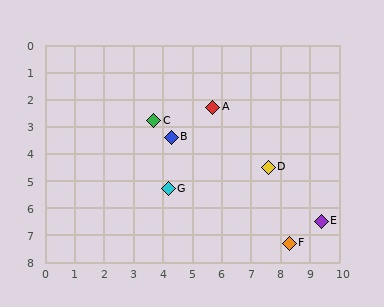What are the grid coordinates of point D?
Point D is at approximately (7.6, 4.5).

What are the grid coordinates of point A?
Point A is at approximately (5.7, 2.3).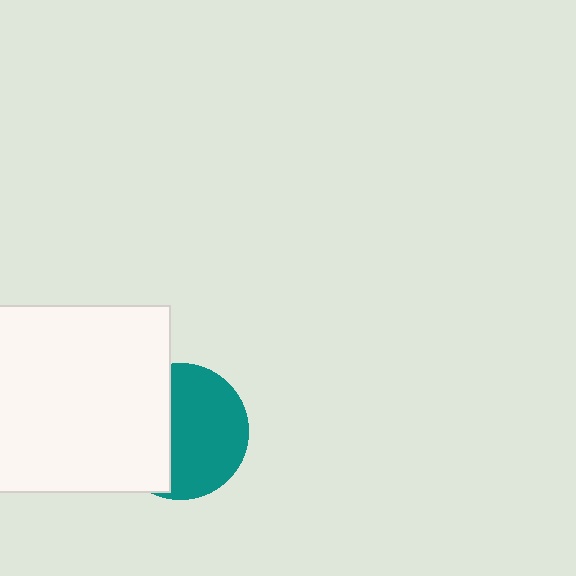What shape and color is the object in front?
The object in front is a white square.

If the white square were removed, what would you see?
You would see the complete teal circle.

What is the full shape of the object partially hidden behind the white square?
The partially hidden object is a teal circle.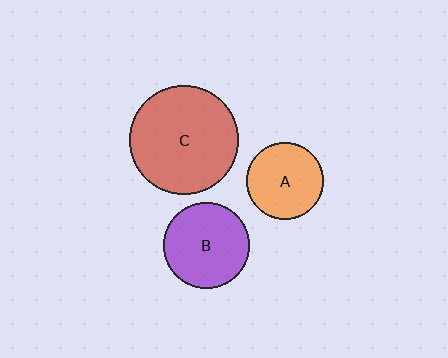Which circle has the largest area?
Circle C (red).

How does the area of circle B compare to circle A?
Approximately 1.3 times.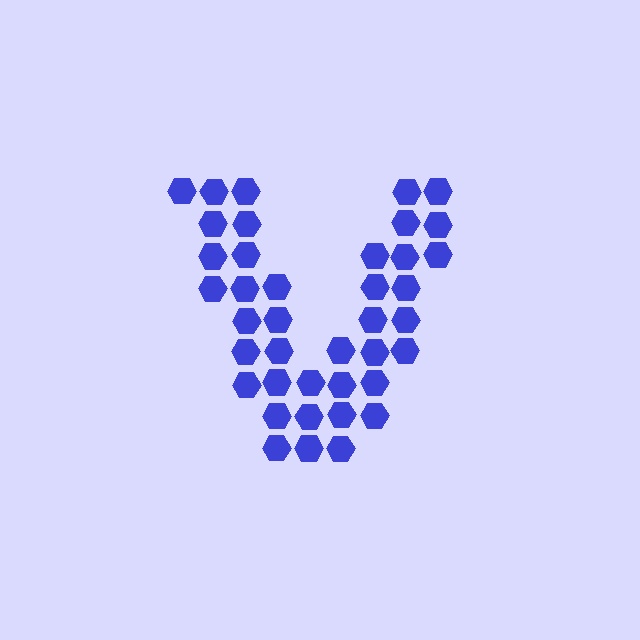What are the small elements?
The small elements are hexagons.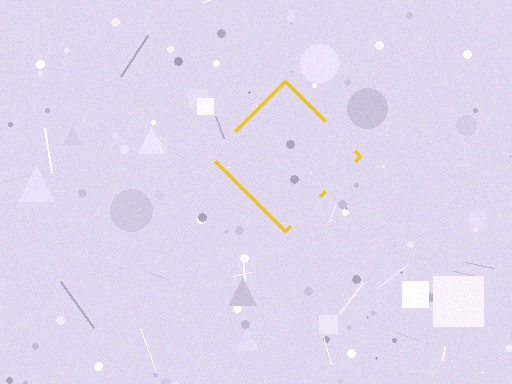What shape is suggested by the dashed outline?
The dashed outline suggests a diamond.